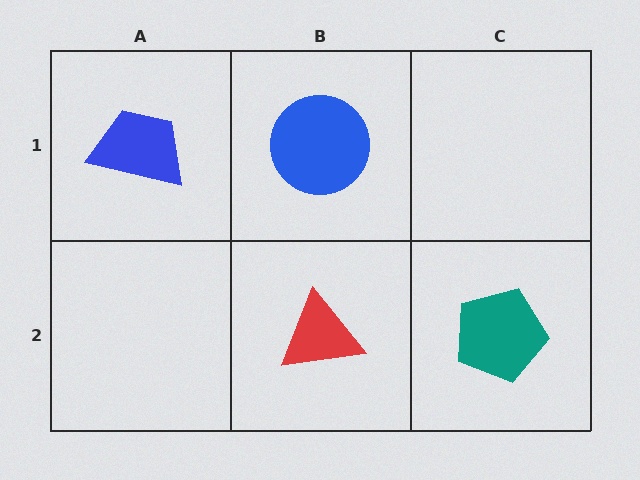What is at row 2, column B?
A red triangle.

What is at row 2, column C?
A teal pentagon.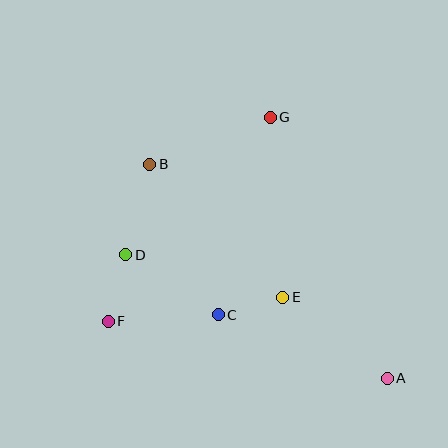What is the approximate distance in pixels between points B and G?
The distance between B and G is approximately 130 pixels.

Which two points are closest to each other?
Points C and E are closest to each other.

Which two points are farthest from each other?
Points A and B are farthest from each other.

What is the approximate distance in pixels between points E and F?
The distance between E and F is approximately 176 pixels.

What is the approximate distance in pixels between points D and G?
The distance between D and G is approximately 200 pixels.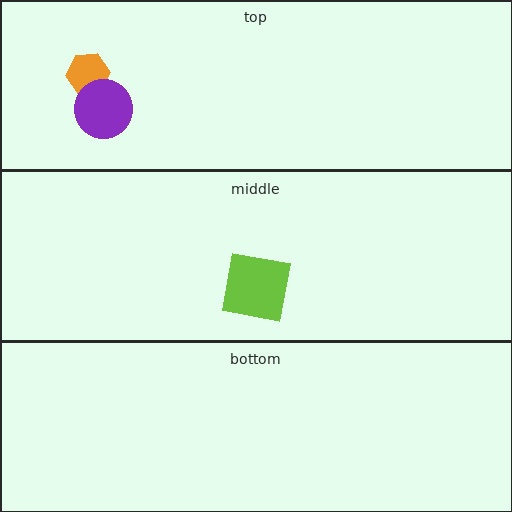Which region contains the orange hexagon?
The top region.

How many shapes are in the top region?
2.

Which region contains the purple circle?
The top region.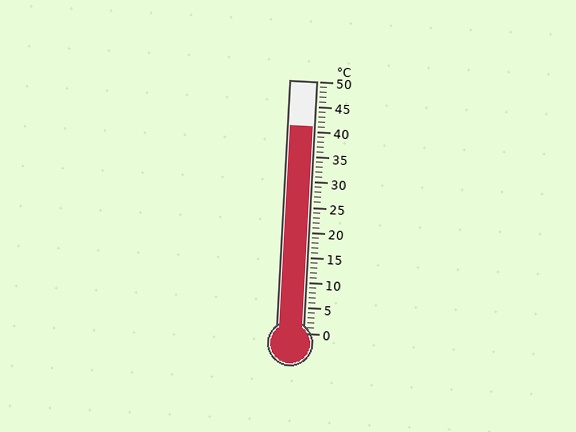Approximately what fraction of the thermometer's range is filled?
The thermometer is filled to approximately 80% of its range.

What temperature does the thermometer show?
The thermometer shows approximately 41°C.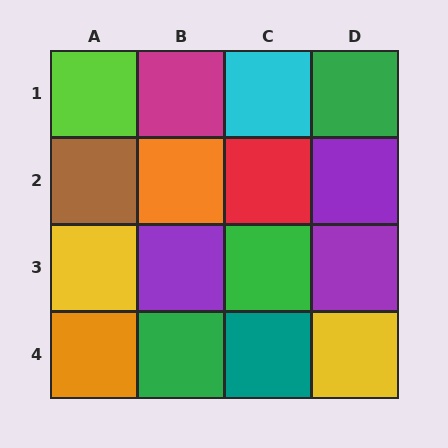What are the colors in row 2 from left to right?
Brown, orange, red, purple.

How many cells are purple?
3 cells are purple.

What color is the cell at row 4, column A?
Orange.